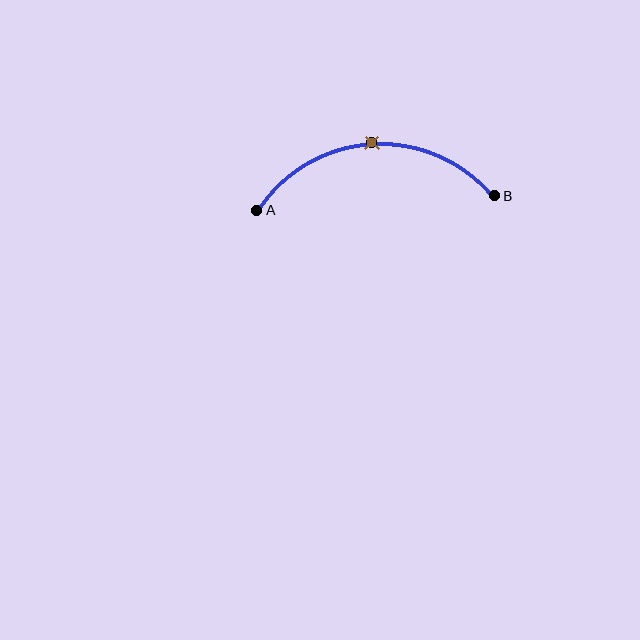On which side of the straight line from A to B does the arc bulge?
The arc bulges above the straight line connecting A and B.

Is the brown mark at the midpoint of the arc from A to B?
Yes. The brown mark lies on the arc at equal arc-length from both A and B — it is the arc midpoint.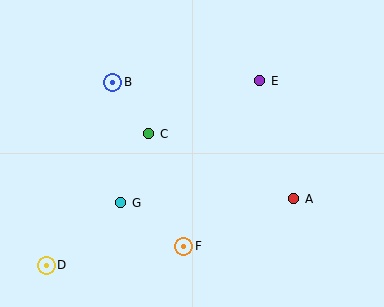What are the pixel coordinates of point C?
Point C is at (149, 134).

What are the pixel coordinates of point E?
Point E is at (260, 81).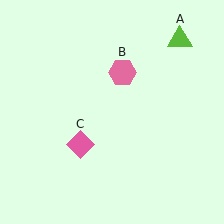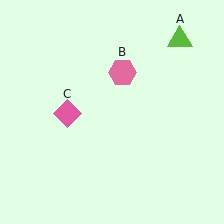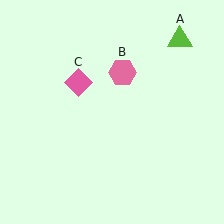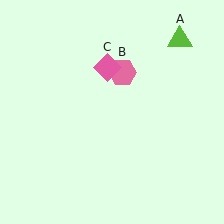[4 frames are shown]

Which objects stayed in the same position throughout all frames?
Lime triangle (object A) and pink hexagon (object B) remained stationary.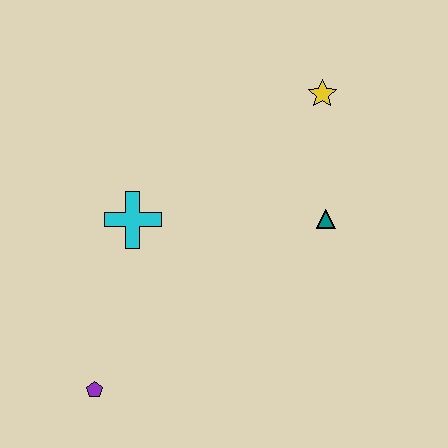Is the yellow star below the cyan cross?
No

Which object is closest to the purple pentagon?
The cyan cross is closest to the purple pentagon.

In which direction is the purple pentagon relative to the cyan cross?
The purple pentagon is below the cyan cross.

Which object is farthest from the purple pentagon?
The yellow star is farthest from the purple pentagon.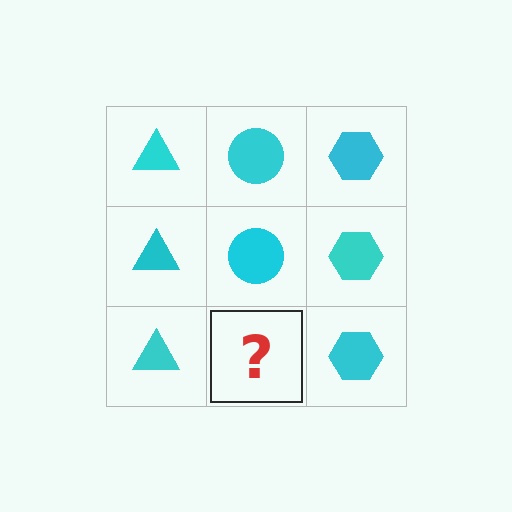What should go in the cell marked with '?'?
The missing cell should contain a cyan circle.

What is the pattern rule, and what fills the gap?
The rule is that each column has a consistent shape. The gap should be filled with a cyan circle.